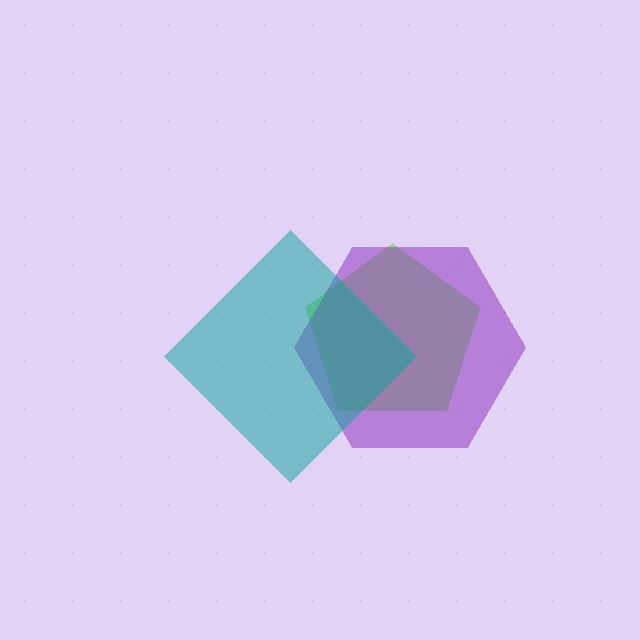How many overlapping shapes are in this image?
There are 3 overlapping shapes in the image.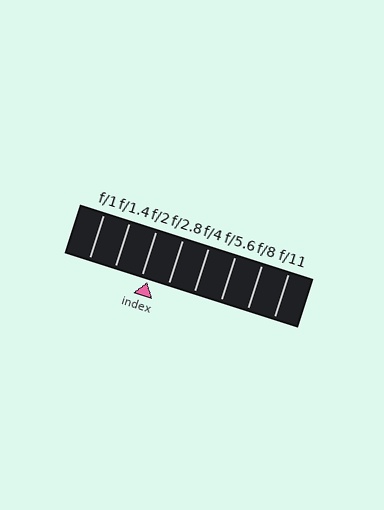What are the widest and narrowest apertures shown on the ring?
The widest aperture shown is f/1 and the narrowest is f/11.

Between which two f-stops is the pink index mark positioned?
The index mark is between f/2 and f/2.8.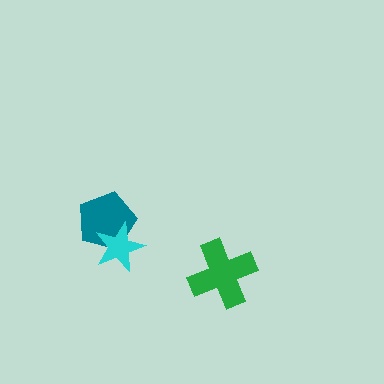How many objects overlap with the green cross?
0 objects overlap with the green cross.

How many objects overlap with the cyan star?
1 object overlaps with the cyan star.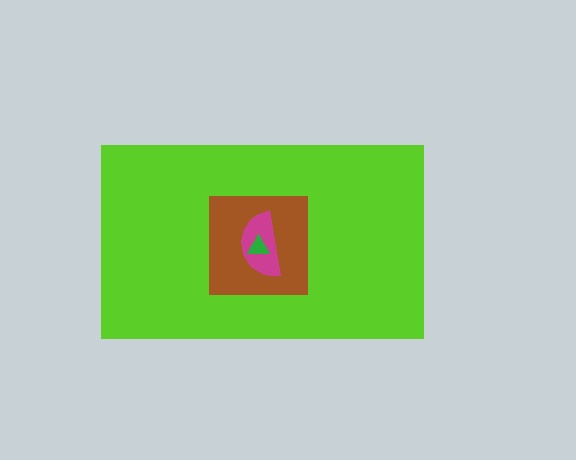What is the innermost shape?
The green triangle.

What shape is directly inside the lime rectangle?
The brown square.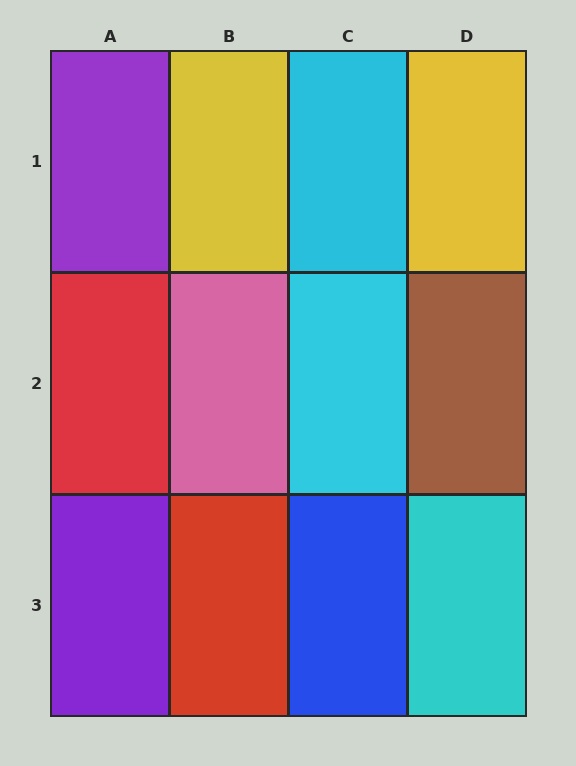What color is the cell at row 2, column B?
Pink.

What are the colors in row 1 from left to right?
Purple, yellow, cyan, yellow.